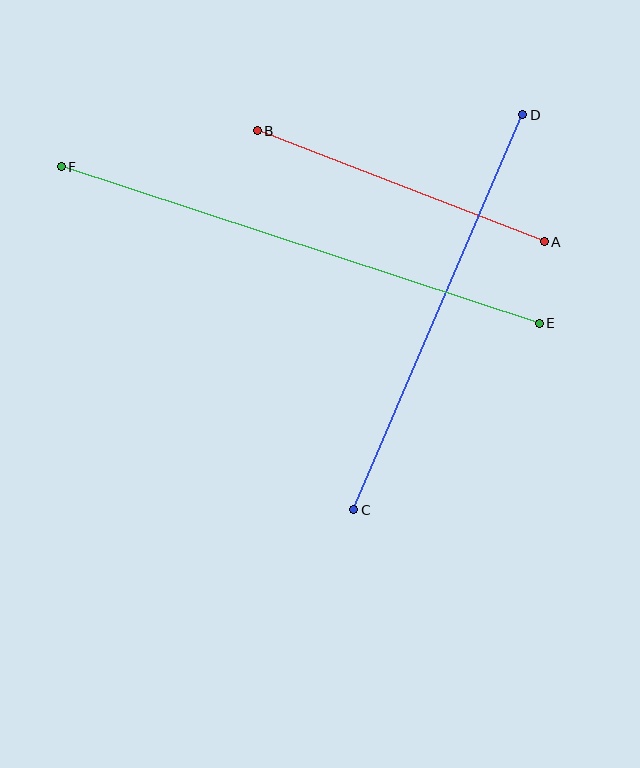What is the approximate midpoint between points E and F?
The midpoint is at approximately (300, 245) pixels.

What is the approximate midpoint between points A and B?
The midpoint is at approximately (401, 186) pixels.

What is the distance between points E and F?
The distance is approximately 503 pixels.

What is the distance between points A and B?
The distance is approximately 308 pixels.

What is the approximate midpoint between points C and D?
The midpoint is at approximately (438, 312) pixels.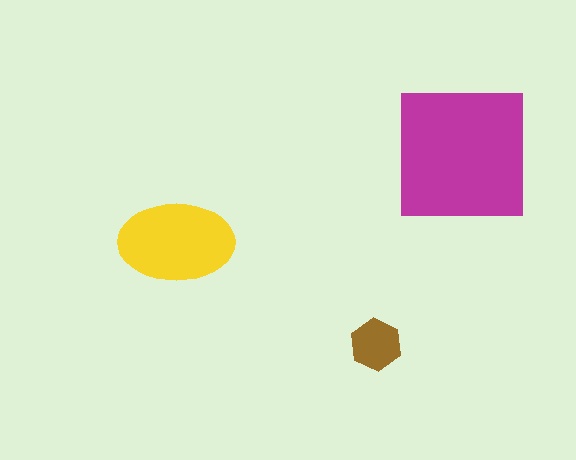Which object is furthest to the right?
The magenta square is rightmost.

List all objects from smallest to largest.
The brown hexagon, the yellow ellipse, the magenta square.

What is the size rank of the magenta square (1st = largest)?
1st.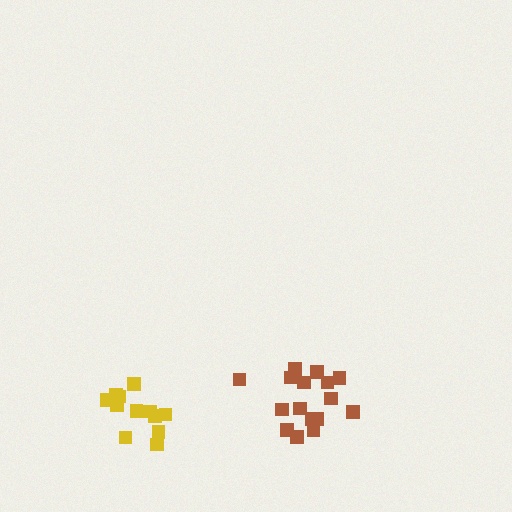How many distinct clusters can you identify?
There are 2 distinct clusters.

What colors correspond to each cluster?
The clusters are colored: brown, yellow.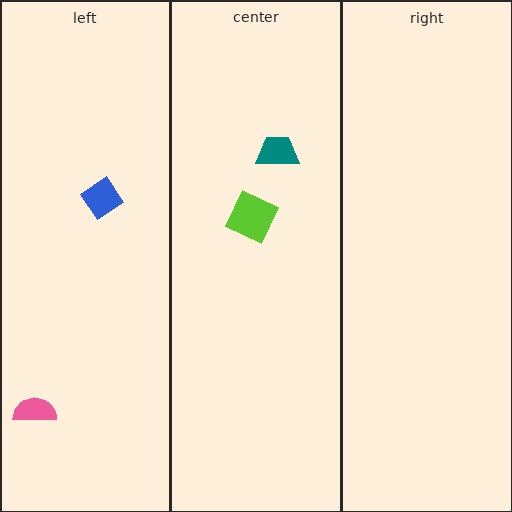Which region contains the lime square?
The center region.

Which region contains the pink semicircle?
The left region.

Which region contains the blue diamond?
The left region.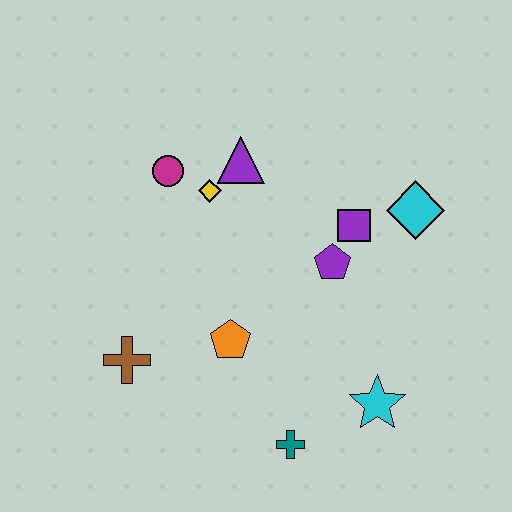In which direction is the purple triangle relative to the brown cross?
The purple triangle is above the brown cross.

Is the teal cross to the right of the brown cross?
Yes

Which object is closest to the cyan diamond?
The purple square is closest to the cyan diamond.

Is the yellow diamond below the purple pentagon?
No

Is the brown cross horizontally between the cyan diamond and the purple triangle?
No